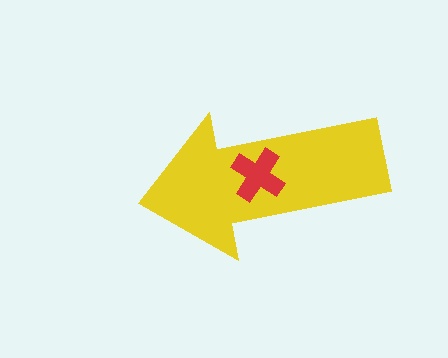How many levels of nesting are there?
2.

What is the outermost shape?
The yellow arrow.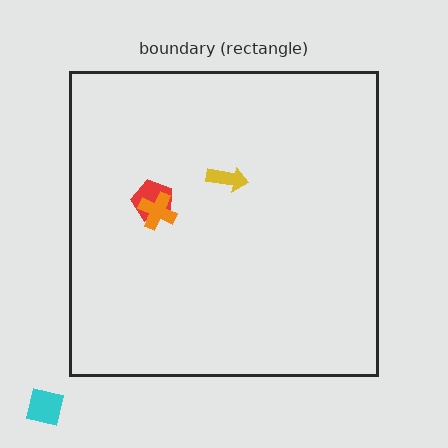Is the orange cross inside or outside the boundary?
Inside.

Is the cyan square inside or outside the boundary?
Outside.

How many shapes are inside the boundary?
3 inside, 1 outside.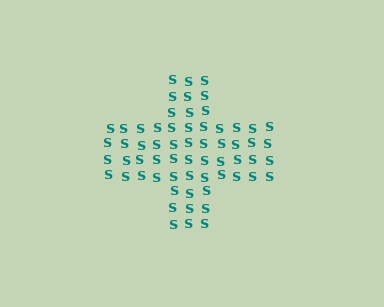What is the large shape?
The large shape is a cross.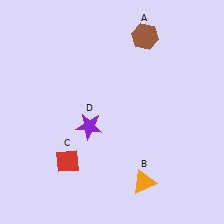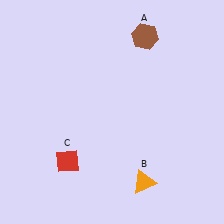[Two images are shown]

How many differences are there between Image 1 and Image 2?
There is 1 difference between the two images.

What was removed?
The purple star (D) was removed in Image 2.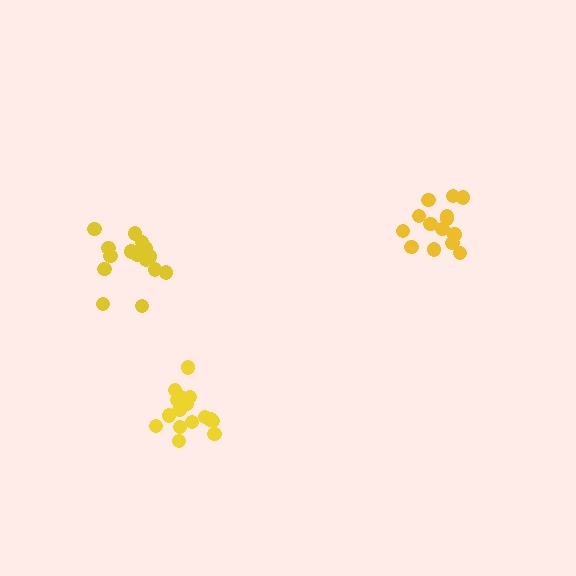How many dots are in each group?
Group 1: 17 dots, Group 2: 15 dots, Group 3: 14 dots (46 total).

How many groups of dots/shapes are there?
There are 3 groups.